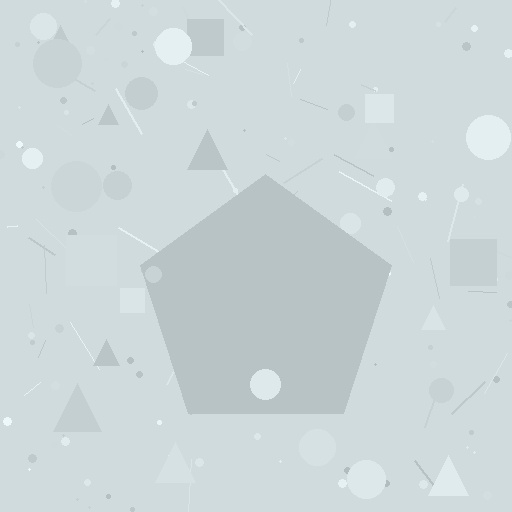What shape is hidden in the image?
A pentagon is hidden in the image.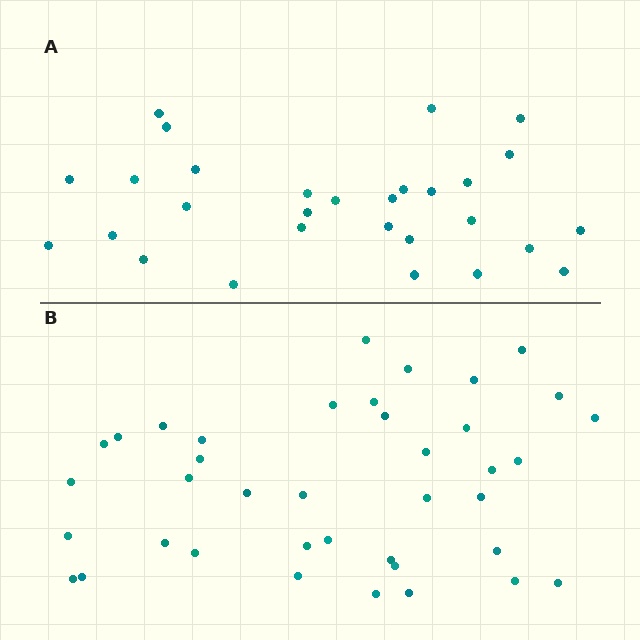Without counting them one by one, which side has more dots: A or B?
Region B (the bottom region) has more dots.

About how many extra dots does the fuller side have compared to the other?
Region B has roughly 10 or so more dots than region A.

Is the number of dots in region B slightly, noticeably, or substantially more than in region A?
Region B has noticeably more, but not dramatically so. The ratio is roughly 1.3 to 1.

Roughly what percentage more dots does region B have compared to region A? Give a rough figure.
About 35% more.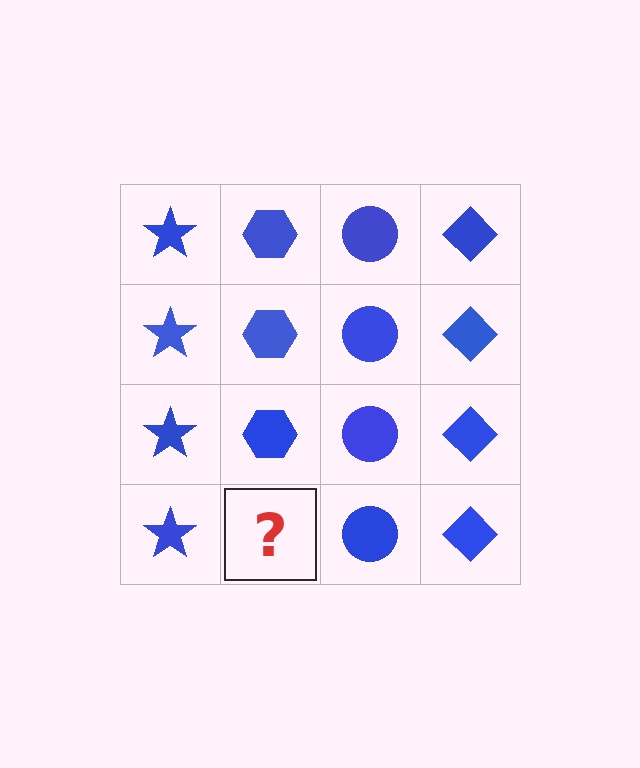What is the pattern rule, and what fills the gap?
The rule is that each column has a consistent shape. The gap should be filled with a blue hexagon.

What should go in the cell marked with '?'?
The missing cell should contain a blue hexagon.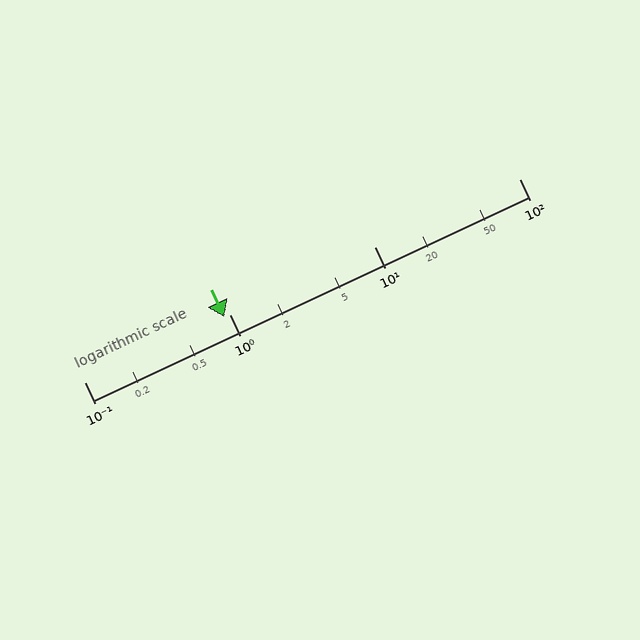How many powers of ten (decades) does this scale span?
The scale spans 3 decades, from 0.1 to 100.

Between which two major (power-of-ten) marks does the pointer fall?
The pointer is between 0.1 and 1.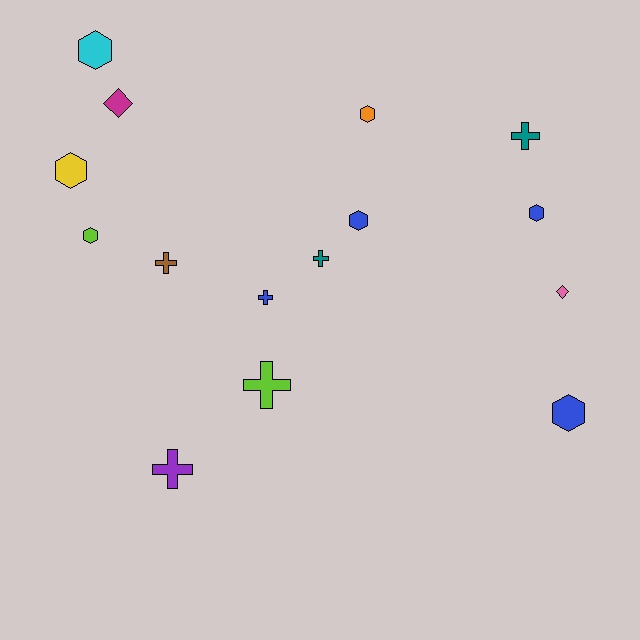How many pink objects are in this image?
There is 1 pink object.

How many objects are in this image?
There are 15 objects.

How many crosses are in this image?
There are 6 crosses.